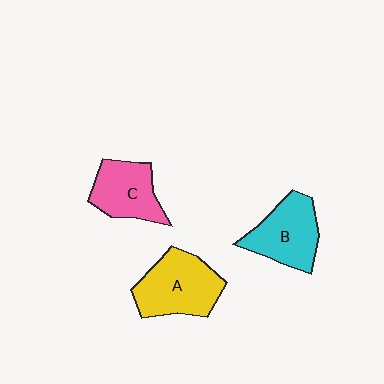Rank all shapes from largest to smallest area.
From largest to smallest: A (yellow), B (cyan), C (pink).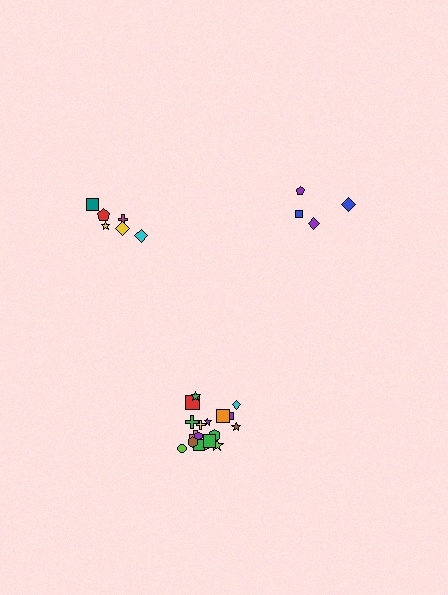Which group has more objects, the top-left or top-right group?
The top-left group.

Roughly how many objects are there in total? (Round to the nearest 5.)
Roughly 30 objects in total.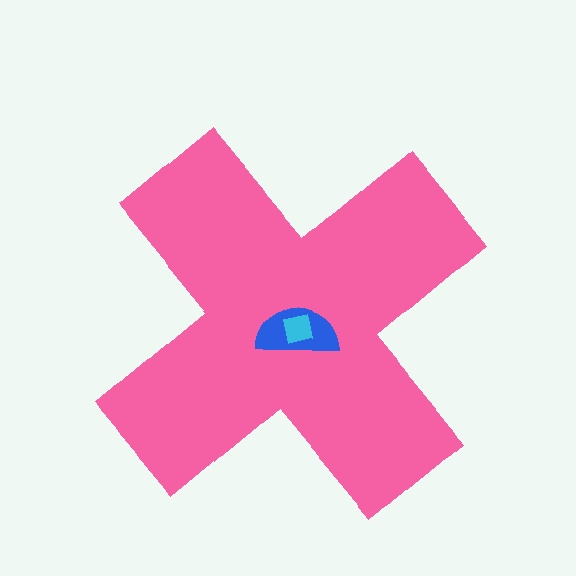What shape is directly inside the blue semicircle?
The cyan square.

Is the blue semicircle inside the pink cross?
Yes.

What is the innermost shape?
The cyan square.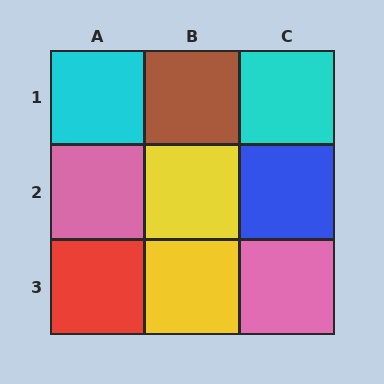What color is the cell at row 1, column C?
Cyan.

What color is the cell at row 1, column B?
Brown.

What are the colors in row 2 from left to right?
Pink, yellow, blue.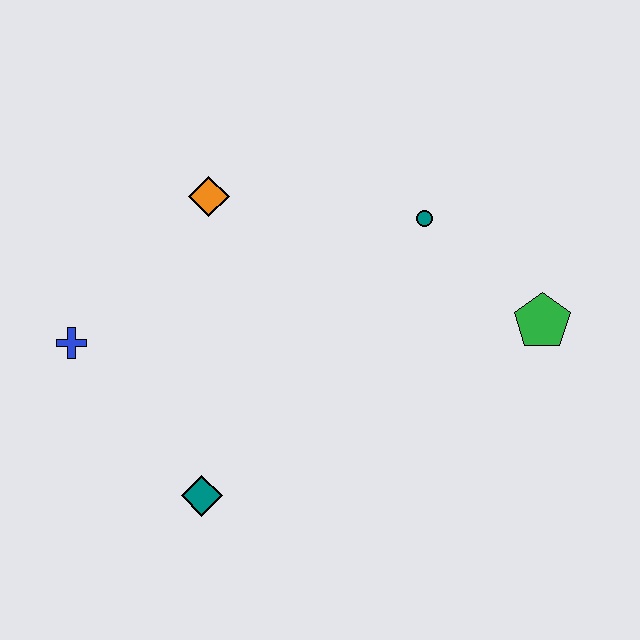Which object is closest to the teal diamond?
The blue cross is closest to the teal diamond.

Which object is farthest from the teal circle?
The blue cross is farthest from the teal circle.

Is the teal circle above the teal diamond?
Yes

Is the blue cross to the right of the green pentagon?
No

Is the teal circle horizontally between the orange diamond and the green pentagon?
Yes